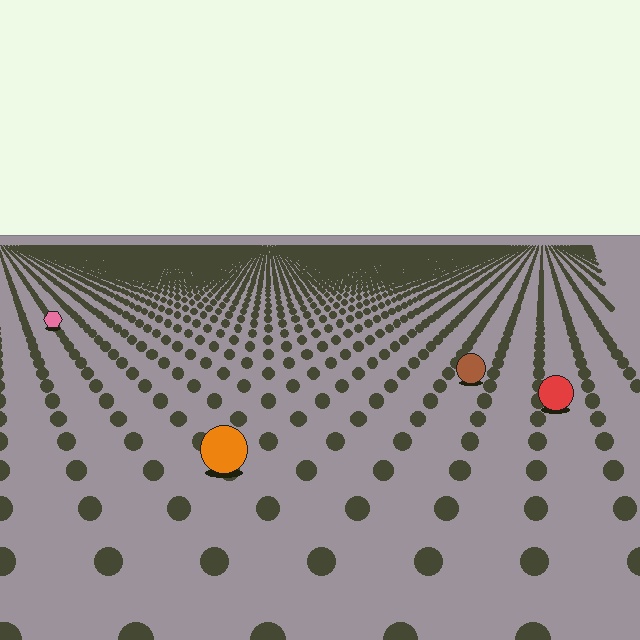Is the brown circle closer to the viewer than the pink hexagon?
Yes. The brown circle is closer — you can tell from the texture gradient: the ground texture is coarser near it.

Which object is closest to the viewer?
The orange circle is closest. The texture marks near it are larger and more spread out.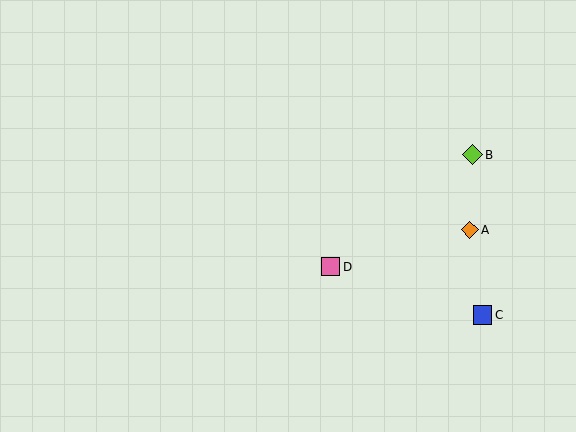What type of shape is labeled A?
Shape A is an orange diamond.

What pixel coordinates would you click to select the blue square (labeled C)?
Click at (483, 315) to select the blue square C.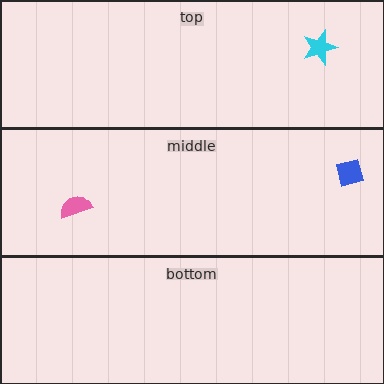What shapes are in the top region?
The cyan star.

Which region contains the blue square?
The middle region.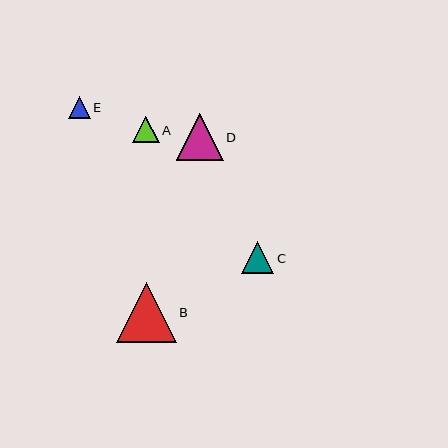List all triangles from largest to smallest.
From largest to smallest: B, D, C, A, E.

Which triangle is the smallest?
Triangle E is the smallest with a size of approximately 22 pixels.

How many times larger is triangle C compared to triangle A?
Triangle C is approximately 1.2 times the size of triangle A.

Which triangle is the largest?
Triangle B is the largest with a size of approximately 60 pixels.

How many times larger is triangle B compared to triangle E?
Triangle B is approximately 2.8 times the size of triangle E.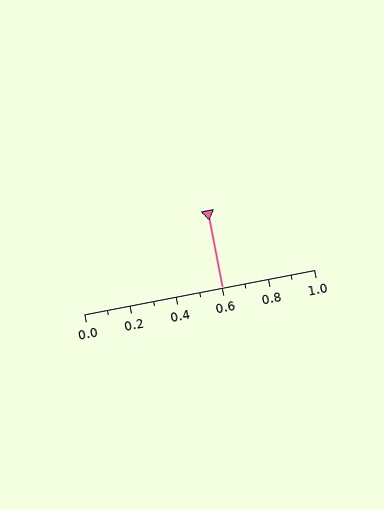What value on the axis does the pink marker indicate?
The marker indicates approximately 0.6.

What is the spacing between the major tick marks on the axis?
The major ticks are spaced 0.2 apart.